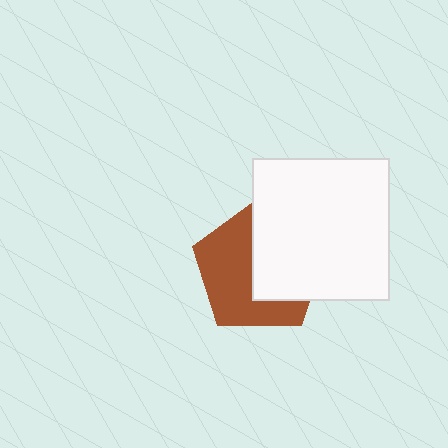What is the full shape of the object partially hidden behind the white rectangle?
The partially hidden object is a brown pentagon.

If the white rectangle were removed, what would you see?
You would see the complete brown pentagon.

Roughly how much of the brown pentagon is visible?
About half of it is visible (roughly 52%).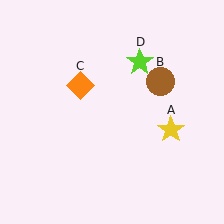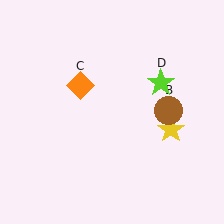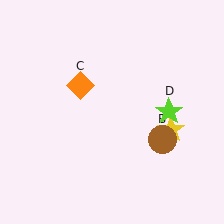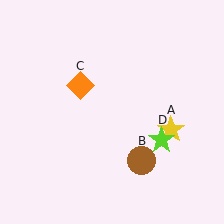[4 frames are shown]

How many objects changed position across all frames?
2 objects changed position: brown circle (object B), lime star (object D).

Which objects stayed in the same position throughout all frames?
Yellow star (object A) and orange diamond (object C) remained stationary.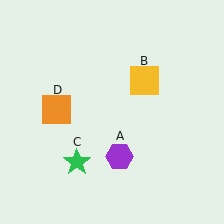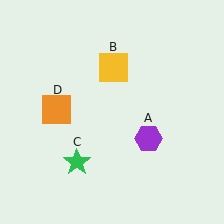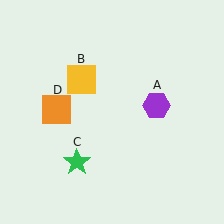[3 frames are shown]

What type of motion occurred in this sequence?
The purple hexagon (object A), yellow square (object B) rotated counterclockwise around the center of the scene.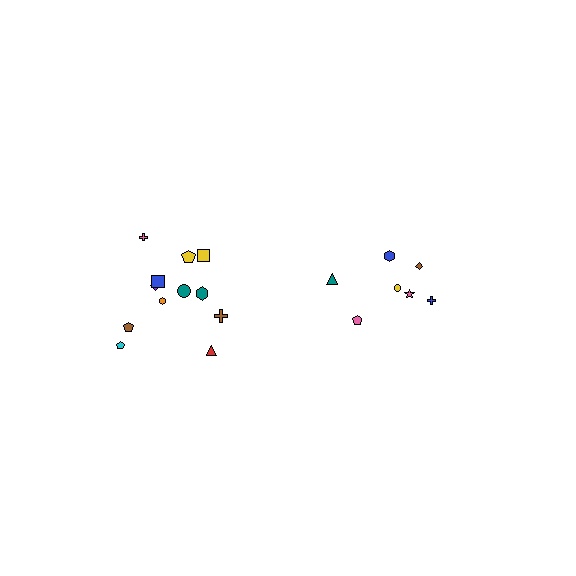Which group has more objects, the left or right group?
The left group.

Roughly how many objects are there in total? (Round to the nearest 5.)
Roughly 20 objects in total.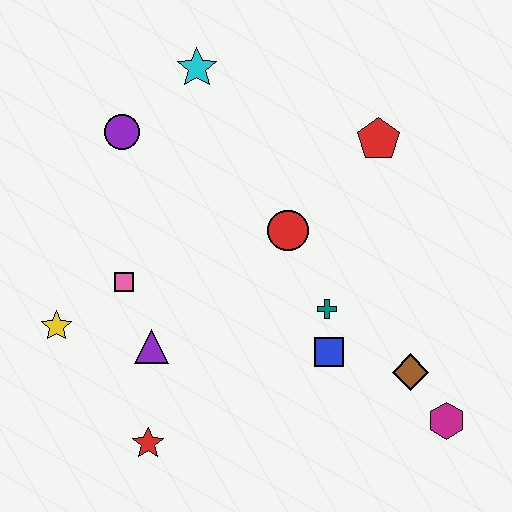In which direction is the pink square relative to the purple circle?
The pink square is below the purple circle.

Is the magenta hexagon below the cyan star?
Yes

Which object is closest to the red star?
The purple triangle is closest to the red star.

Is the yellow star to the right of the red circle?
No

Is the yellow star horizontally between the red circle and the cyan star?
No